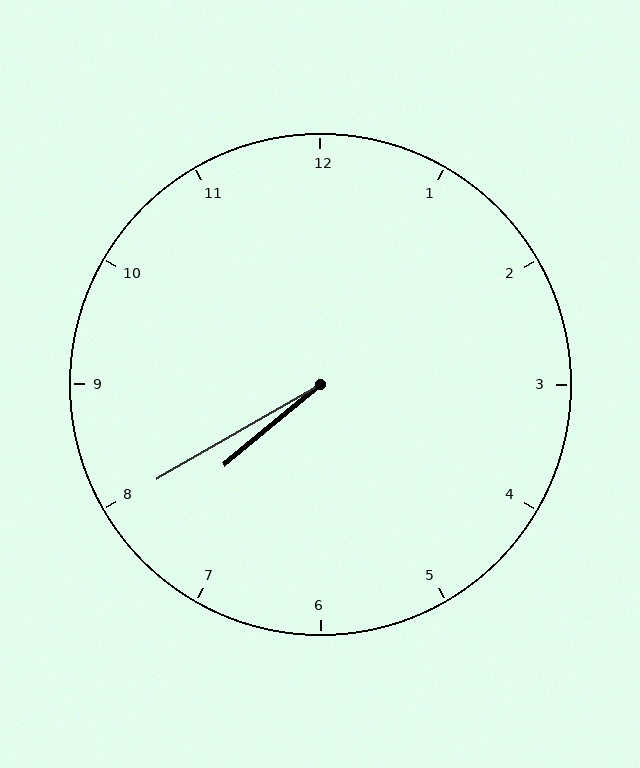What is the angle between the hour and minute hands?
Approximately 10 degrees.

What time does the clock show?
7:40.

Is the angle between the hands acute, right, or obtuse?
It is acute.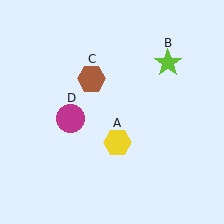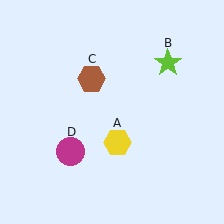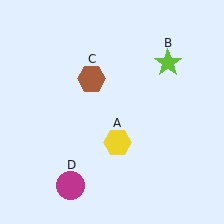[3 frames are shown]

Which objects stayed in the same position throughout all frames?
Yellow hexagon (object A) and lime star (object B) and brown hexagon (object C) remained stationary.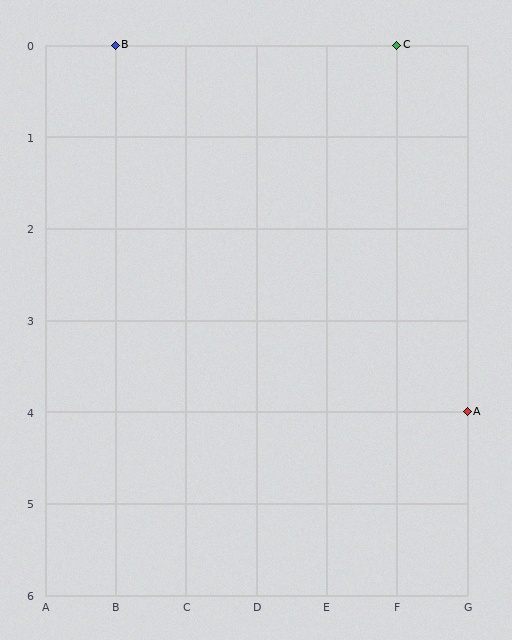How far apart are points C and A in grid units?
Points C and A are 1 column and 4 rows apart (about 4.1 grid units diagonally).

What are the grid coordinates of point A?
Point A is at grid coordinates (G, 4).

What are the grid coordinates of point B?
Point B is at grid coordinates (B, 0).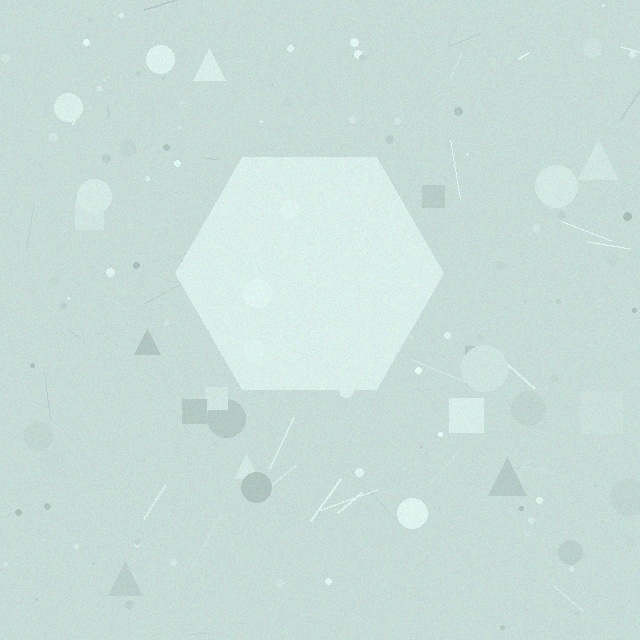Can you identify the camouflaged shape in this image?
The camouflaged shape is a hexagon.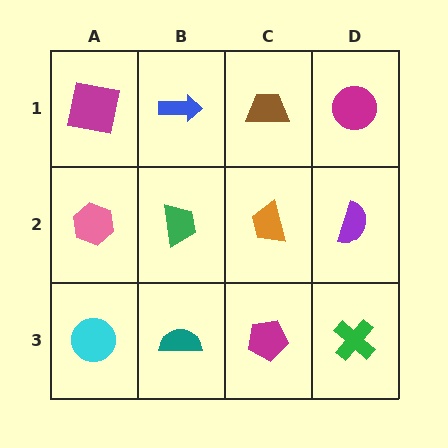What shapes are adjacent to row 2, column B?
A blue arrow (row 1, column B), a teal semicircle (row 3, column B), a pink hexagon (row 2, column A), an orange trapezoid (row 2, column C).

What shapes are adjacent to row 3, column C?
An orange trapezoid (row 2, column C), a teal semicircle (row 3, column B), a green cross (row 3, column D).